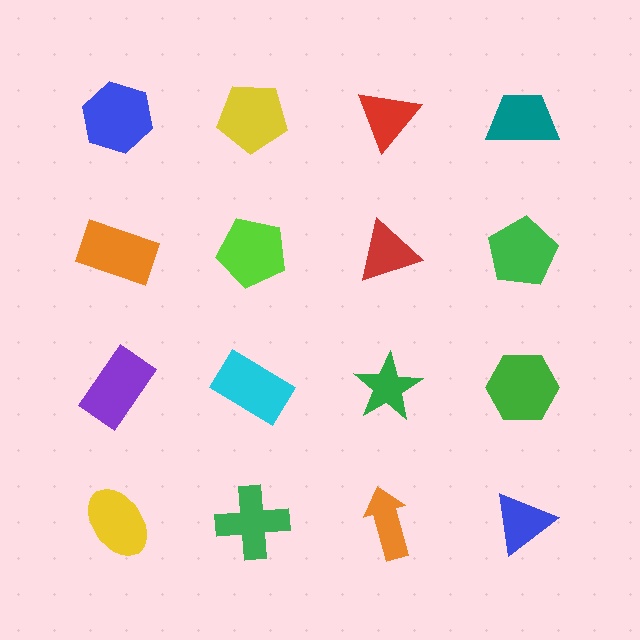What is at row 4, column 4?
A blue triangle.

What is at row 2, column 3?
A red triangle.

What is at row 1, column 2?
A yellow pentagon.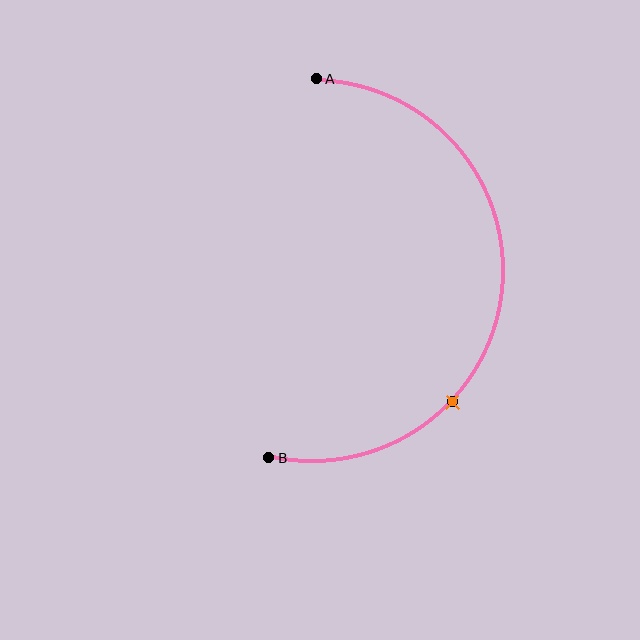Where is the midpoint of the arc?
The arc midpoint is the point on the curve farthest from the straight line joining A and B. It sits to the right of that line.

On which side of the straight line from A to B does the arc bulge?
The arc bulges to the right of the straight line connecting A and B.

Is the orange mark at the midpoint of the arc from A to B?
No. The orange mark lies on the arc but is closer to endpoint B. The arc midpoint would be at the point on the curve equidistant along the arc from both A and B.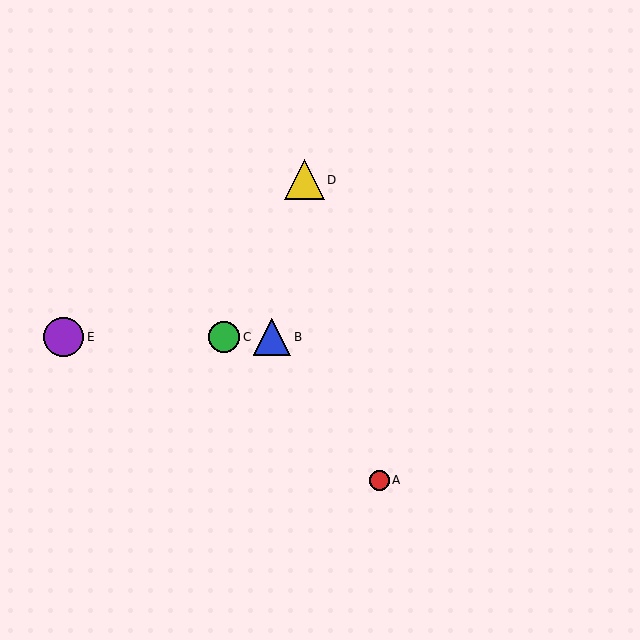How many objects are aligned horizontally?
3 objects (B, C, E) are aligned horizontally.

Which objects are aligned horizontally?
Objects B, C, E are aligned horizontally.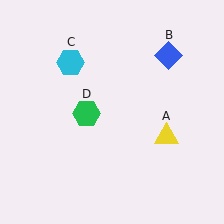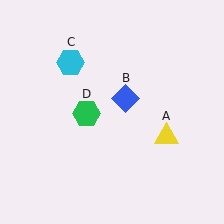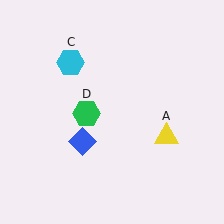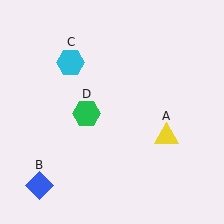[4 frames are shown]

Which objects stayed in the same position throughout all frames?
Yellow triangle (object A) and cyan hexagon (object C) and green hexagon (object D) remained stationary.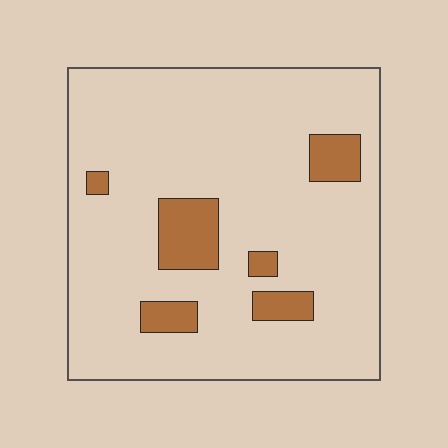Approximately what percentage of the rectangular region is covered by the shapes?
Approximately 10%.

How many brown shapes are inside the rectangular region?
6.